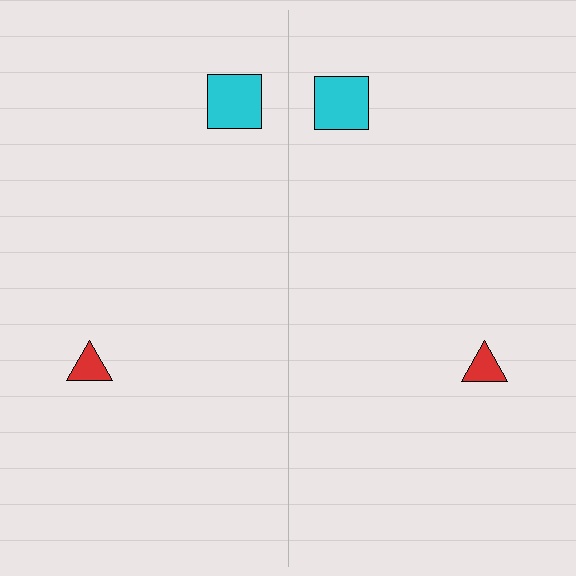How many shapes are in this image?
There are 4 shapes in this image.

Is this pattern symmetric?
Yes, this pattern has bilateral (reflection) symmetry.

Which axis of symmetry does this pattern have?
The pattern has a vertical axis of symmetry running through the center of the image.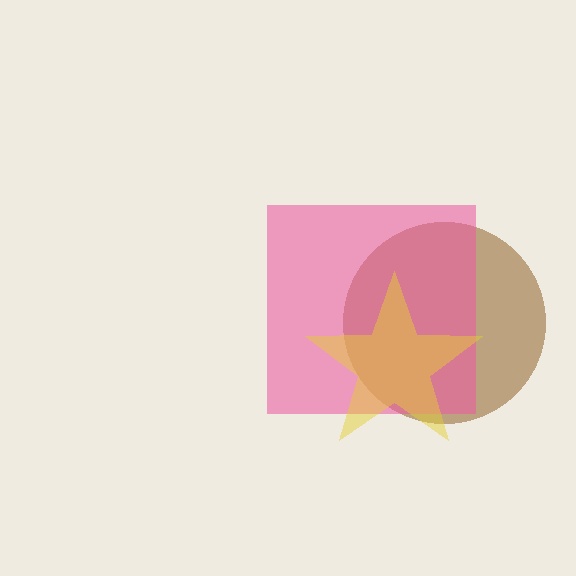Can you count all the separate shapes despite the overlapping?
Yes, there are 3 separate shapes.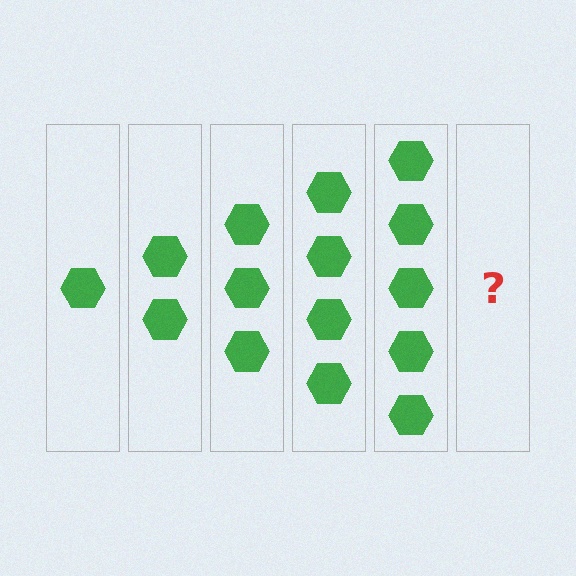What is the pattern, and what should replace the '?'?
The pattern is that each step adds one more hexagon. The '?' should be 6 hexagons.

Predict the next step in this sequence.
The next step is 6 hexagons.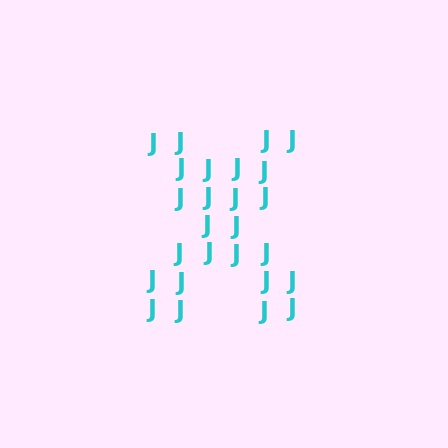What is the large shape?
The large shape is the letter X.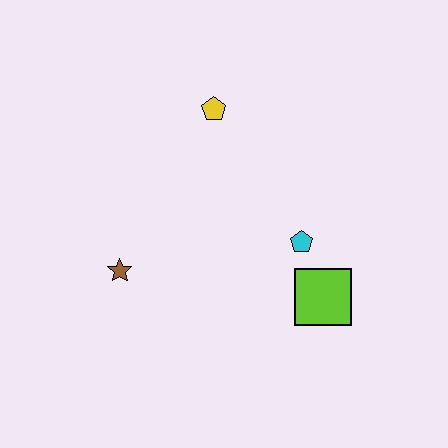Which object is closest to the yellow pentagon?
The cyan pentagon is closest to the yellow pentagon.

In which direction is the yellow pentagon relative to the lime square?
The yellow pentagon is above the lime square.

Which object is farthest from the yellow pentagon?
The lime square is farthest from the yellow pentagon.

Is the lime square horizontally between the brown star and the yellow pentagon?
No